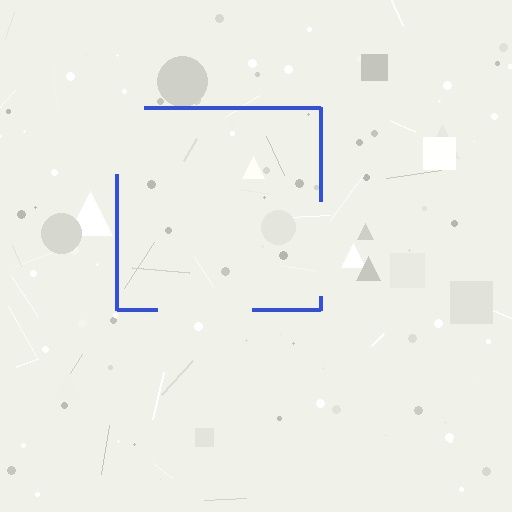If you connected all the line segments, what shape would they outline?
They would outline a square.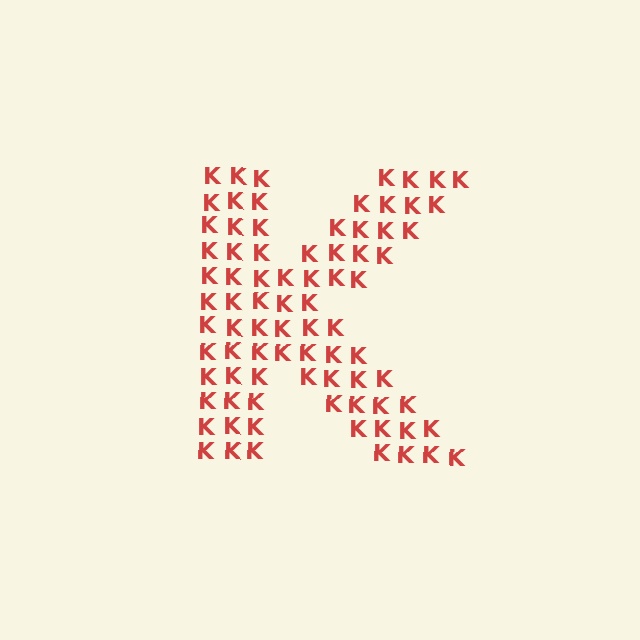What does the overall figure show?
The overall figure shows the letter K.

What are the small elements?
The small elements are letter K's.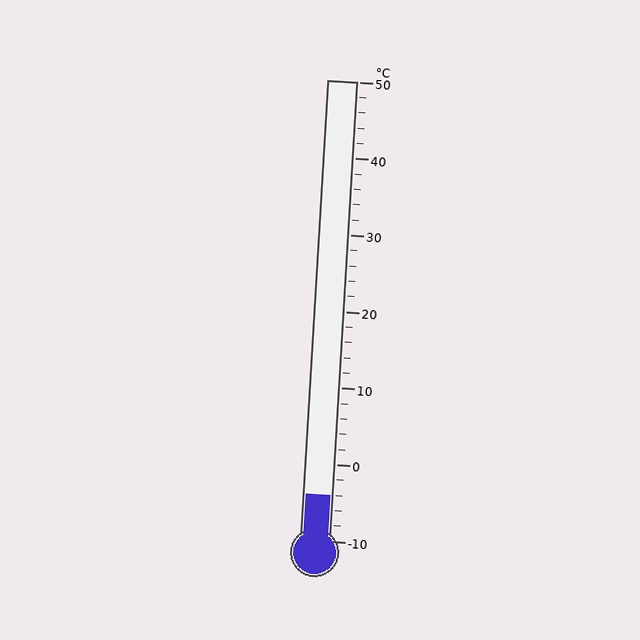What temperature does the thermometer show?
The thermometer shows approximately -4°C.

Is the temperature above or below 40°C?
The temperature is below 40°C.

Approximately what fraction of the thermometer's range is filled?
The thermometer is filled to approximately 10% of its range.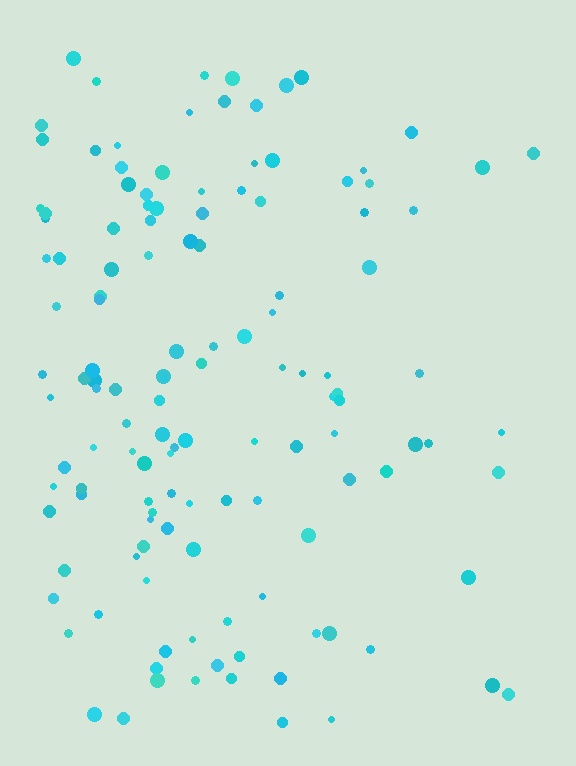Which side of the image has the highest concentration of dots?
The left.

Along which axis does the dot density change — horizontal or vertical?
Horizontal.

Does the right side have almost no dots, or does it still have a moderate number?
Still a moderate number, just noticeably fewer than the left.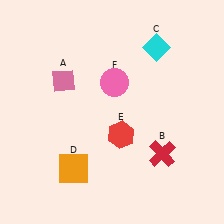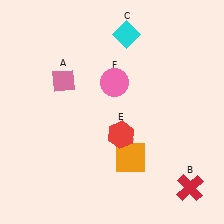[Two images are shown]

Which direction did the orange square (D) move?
The orange square (D) moved right.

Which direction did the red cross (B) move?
The red cross (B) moved down.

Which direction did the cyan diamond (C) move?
The cyan diamond (C) moved left.